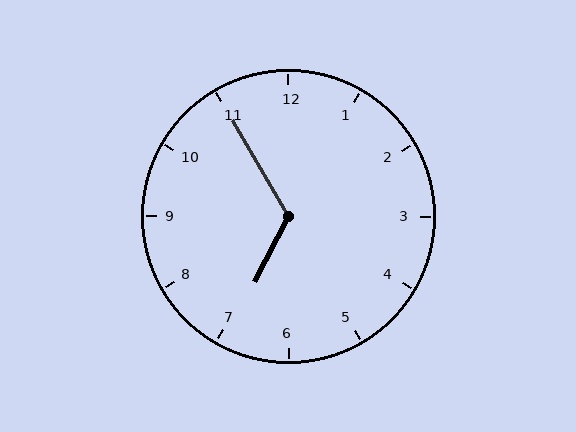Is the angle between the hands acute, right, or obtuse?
It is obtuse.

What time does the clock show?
6:55.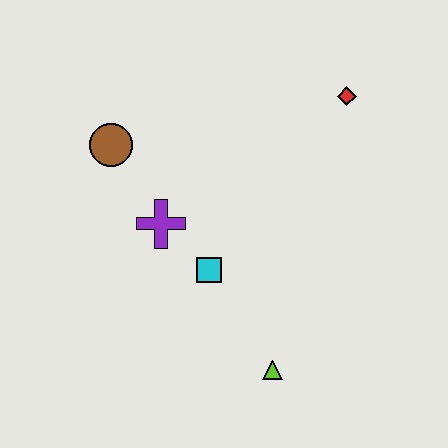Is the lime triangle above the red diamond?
No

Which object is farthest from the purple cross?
The red diamond is farthest from the purple cross.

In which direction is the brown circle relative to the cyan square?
The brown circle is above the cyan square.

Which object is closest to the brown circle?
The purple cross is closest to the brown circle.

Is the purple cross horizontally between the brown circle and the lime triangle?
Yes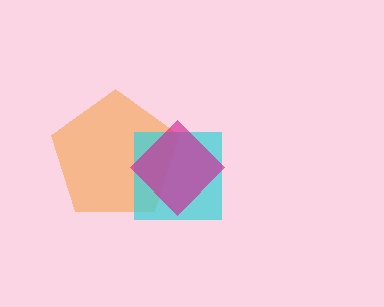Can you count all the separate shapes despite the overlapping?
Yes, there are 3 separate shapes.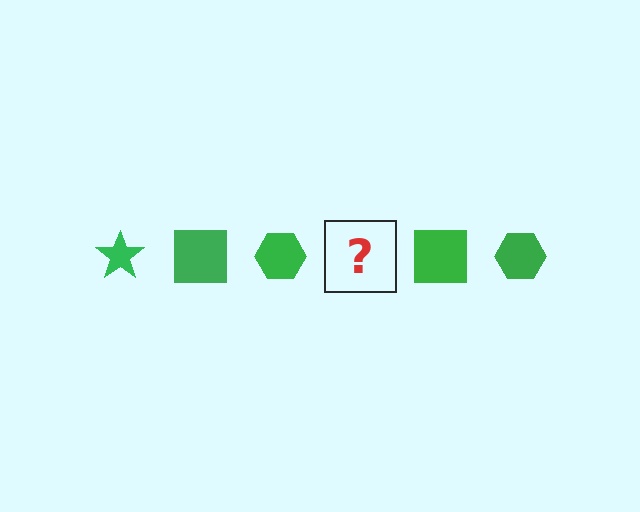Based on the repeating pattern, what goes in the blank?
The blank should be a green star.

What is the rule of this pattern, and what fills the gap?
The rule is that the pattern cycles through star, square, hexagon shapes in green. The gap should be filled with a green star.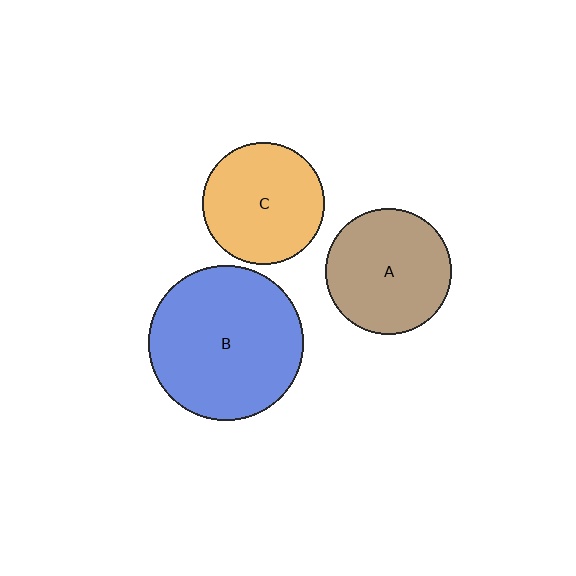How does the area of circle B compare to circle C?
Approximately 1.6 times.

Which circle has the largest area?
Circle B (blue).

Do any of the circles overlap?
No, none of the circles overlap.